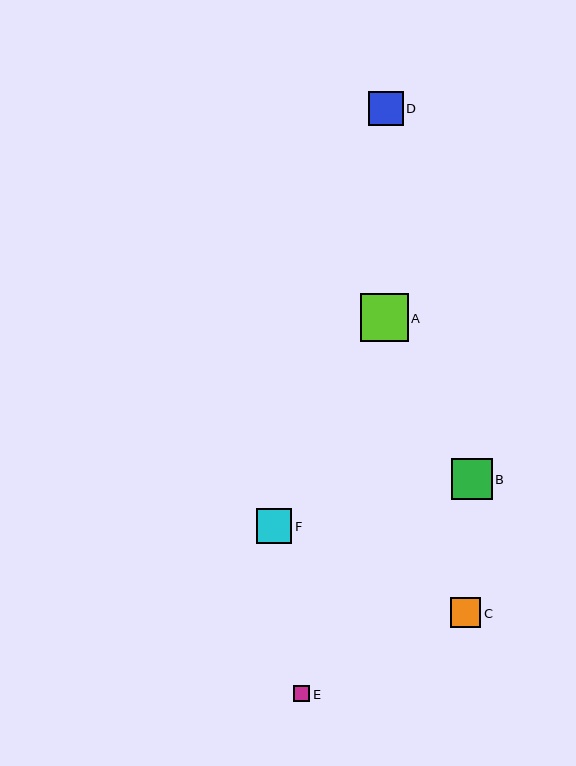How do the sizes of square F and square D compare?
Square F and square D are approximately the same size.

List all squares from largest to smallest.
From largest to smallest: A, B, F, D, C, E.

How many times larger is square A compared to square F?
Square A is approximately 1.3 times the size of square F.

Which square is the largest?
Square A is the largest with a size of approximately 48 pixels.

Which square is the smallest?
Square E is the smallest with a size of approximately 16 pixels.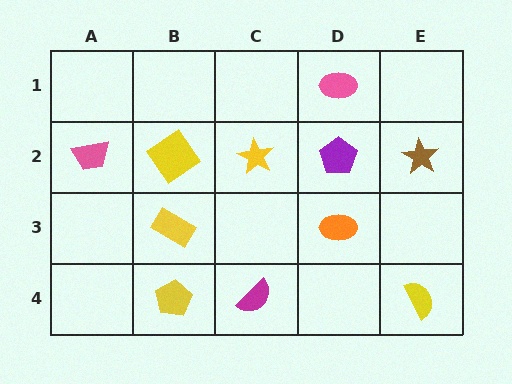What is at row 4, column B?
A yellow pentagon.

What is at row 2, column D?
A purple pentagon.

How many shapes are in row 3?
2 shapes.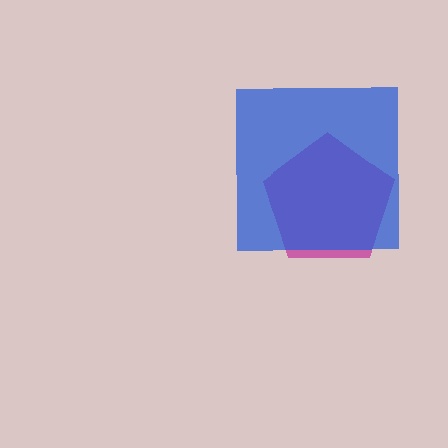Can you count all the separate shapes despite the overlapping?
Yes, there are 2 separate shapes.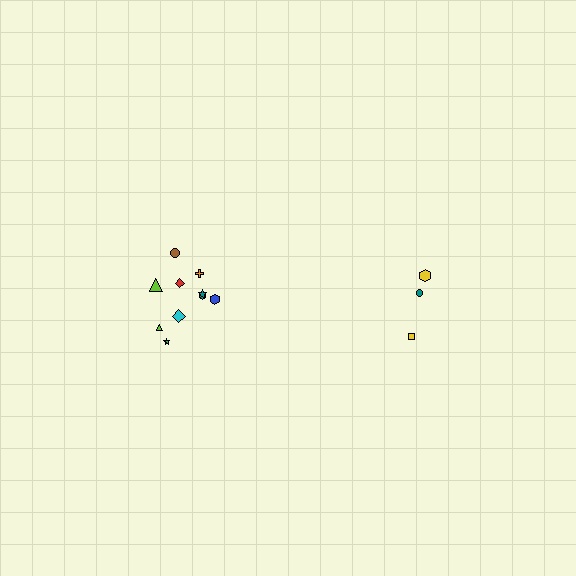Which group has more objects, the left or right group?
The left group.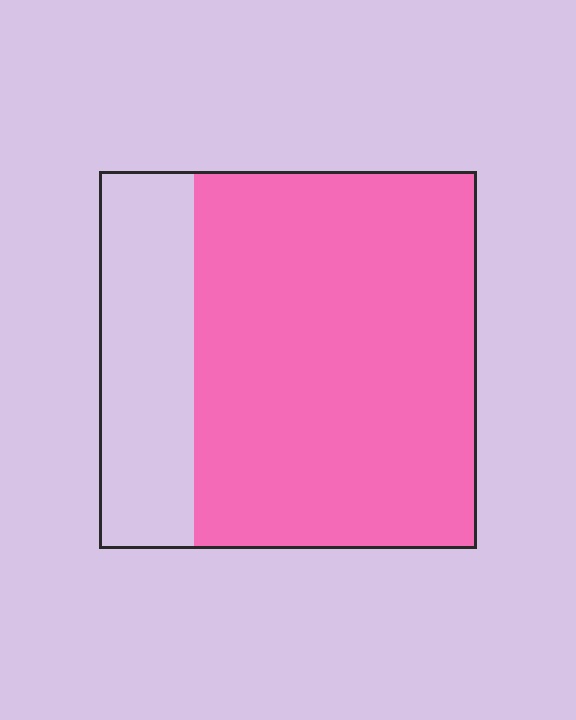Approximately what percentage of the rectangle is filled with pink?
Approximately 75%.